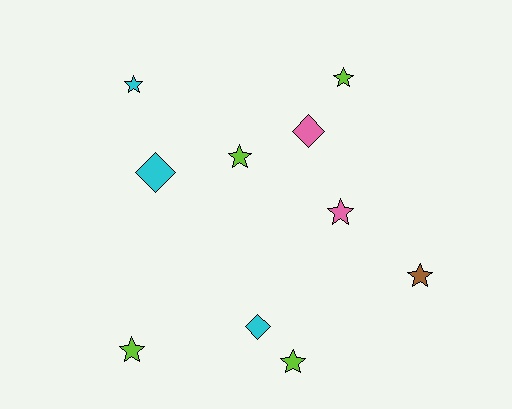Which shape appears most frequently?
Star, with 7 objects.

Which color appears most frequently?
Lime, with 4 objects.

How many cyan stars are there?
There is 1 cyan star.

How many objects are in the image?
There are 10 objects.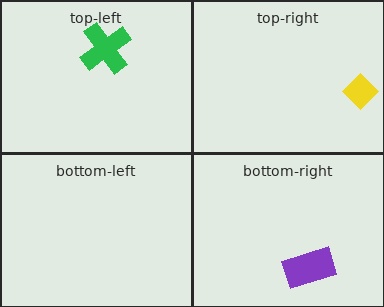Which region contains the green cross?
The top-left region.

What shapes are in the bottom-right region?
The purple rectangle.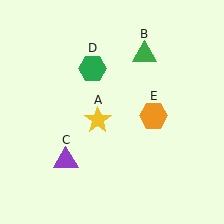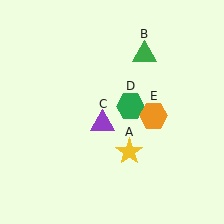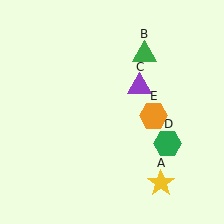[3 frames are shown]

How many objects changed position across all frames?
3 objects changed position: yellow star (object A), purple triangle (object C), green hexagon (object D).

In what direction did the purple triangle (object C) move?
The purple triangle (object C) moved up and to the right.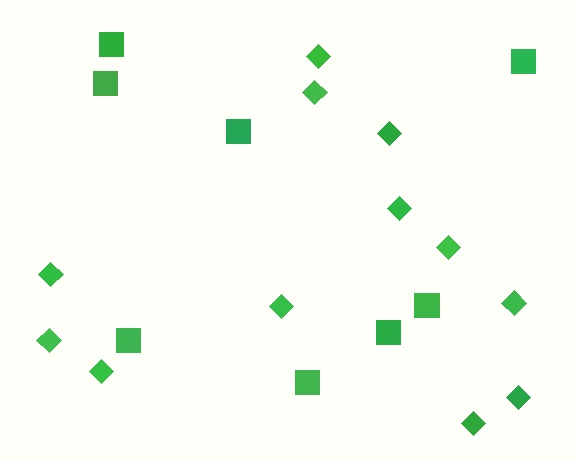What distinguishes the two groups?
There are 2 groups: one group of diamonds (12) and one group of squares (8).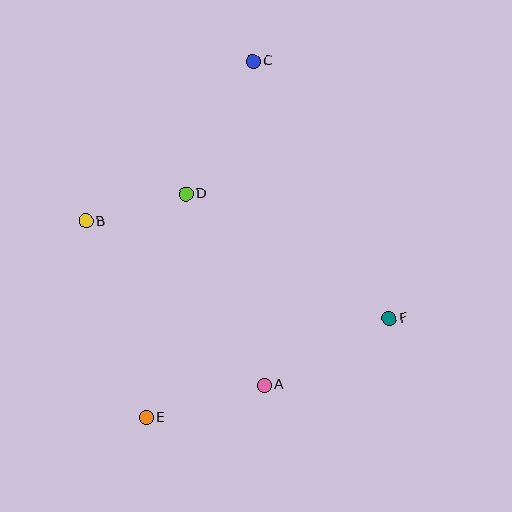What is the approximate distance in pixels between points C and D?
The distance between C and D is approximately 148 pixels.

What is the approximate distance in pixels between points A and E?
The distance between A and E is approximately 122 pixels.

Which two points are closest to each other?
Points B and D are closest to each other.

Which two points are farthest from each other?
Points C and E are farthest from each other.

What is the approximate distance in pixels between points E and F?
The distance between E and F is approximately 262 pixels.